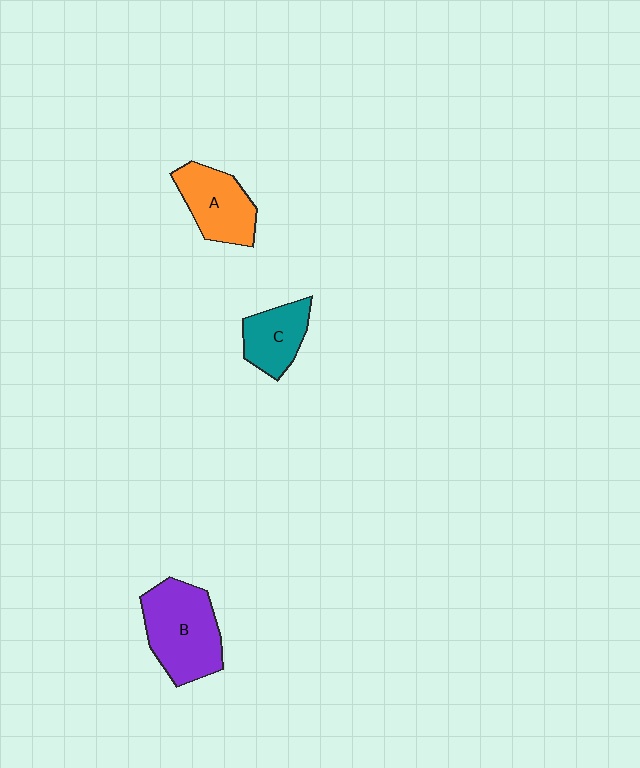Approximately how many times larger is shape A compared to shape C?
Approximately 1.3 times.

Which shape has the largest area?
Shape B (purple).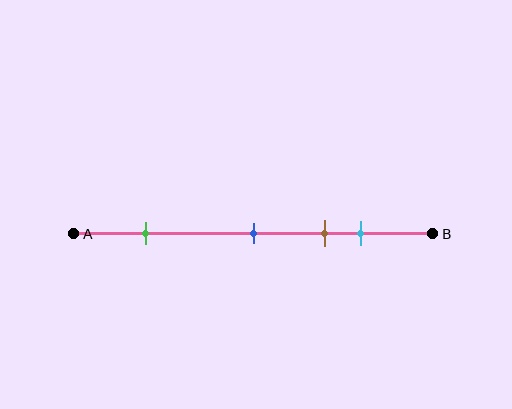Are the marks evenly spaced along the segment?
No, the marks are not evenly spaced.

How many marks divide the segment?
There are 4 marks dividing the segment.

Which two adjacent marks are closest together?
The brown and cyan marks are the closest adjacent pair.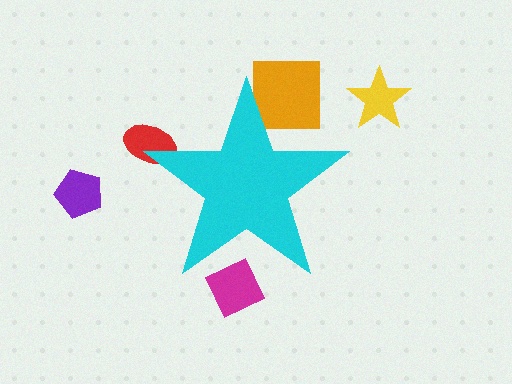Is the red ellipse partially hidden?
Yes, the red ellipse is partially hidden behind the cyan star.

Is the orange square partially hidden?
Yes, the orange square is partially hidden behind the cyan star.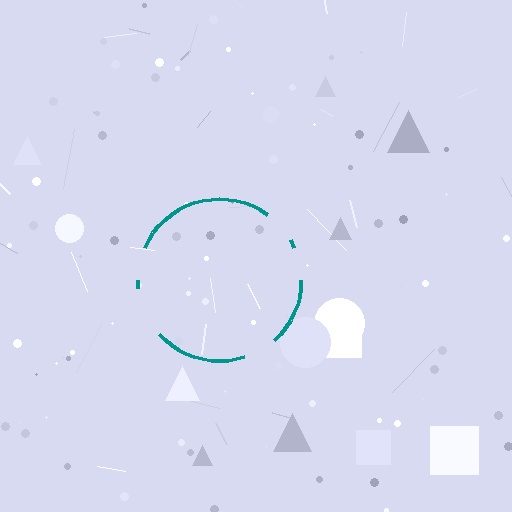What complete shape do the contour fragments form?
The contour fragments form a circle.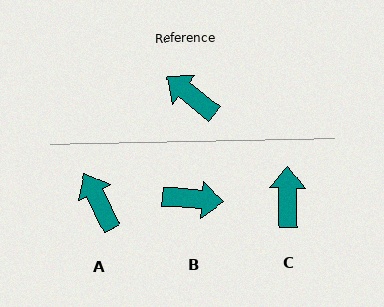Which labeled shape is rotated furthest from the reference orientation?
B, about 147 degrees away.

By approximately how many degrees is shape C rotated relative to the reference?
Approximately 52 degrees clockwise.